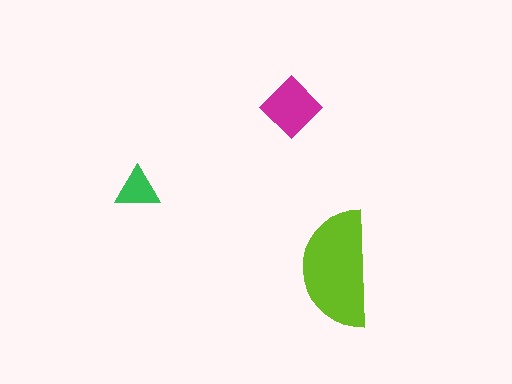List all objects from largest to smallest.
The lime semicircle, the magenta diamond, the green triangle.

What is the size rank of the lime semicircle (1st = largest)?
1st.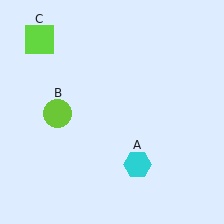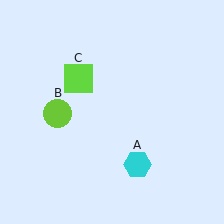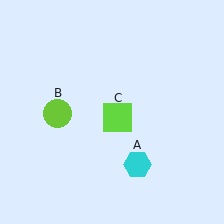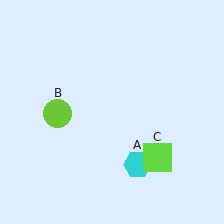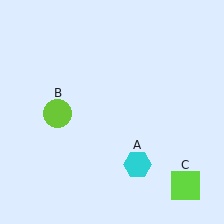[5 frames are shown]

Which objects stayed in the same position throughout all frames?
Cyan hexagon (object A) and lime circle (object B) remained stationary.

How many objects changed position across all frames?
1 object changed position: lime square (object C).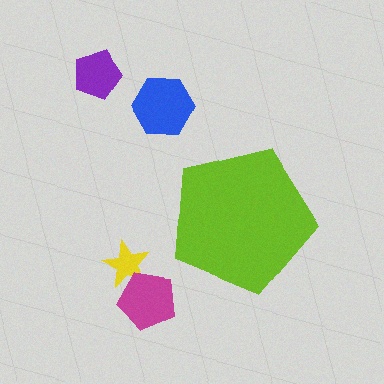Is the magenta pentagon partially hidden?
No, the magenta pentagon is fully visible.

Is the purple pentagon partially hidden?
No, the purple pentagon is fully visible.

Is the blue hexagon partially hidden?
No, the blue hexagon is fully visible.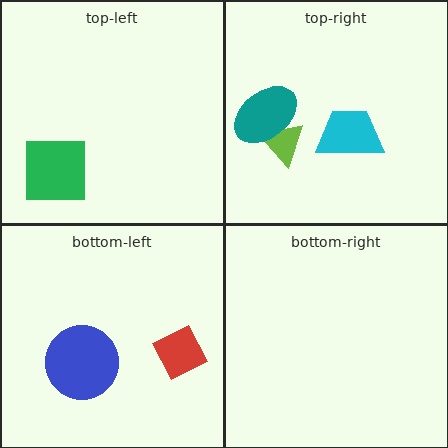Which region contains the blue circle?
The bottom-left region.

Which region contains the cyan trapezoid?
The top-right region.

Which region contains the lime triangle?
The top-right region.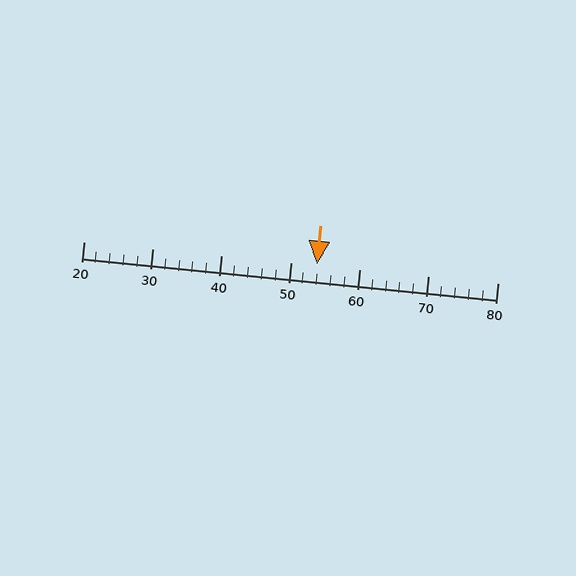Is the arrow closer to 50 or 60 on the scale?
The arrow is closer to 50.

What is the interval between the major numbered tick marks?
The major tick marks are spaced 10 units apart.